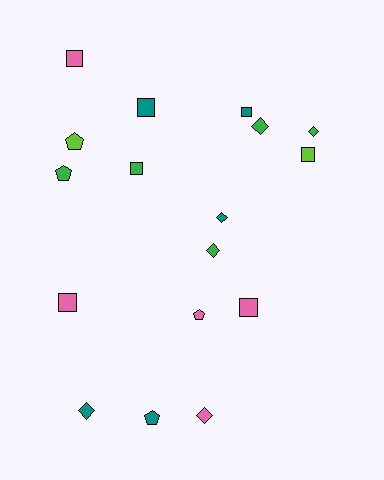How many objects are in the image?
There are 17 objects.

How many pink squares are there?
There are 3 pink squares.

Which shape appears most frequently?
Square, with 7 objects.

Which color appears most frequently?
Teal, with 5 objects.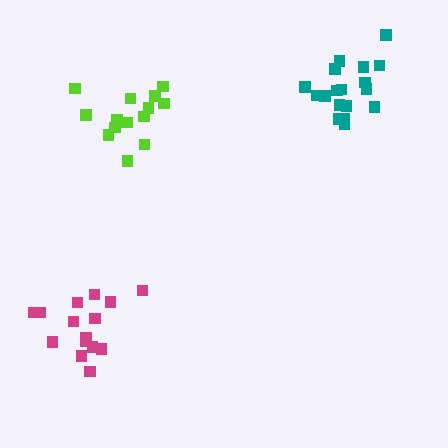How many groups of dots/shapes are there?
There are 3 groups.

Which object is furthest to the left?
The magenta cluster is leftmost.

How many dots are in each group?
Group 1: 15 dots, Group 2: 18 dots, Group 3: 14 dots (47 total).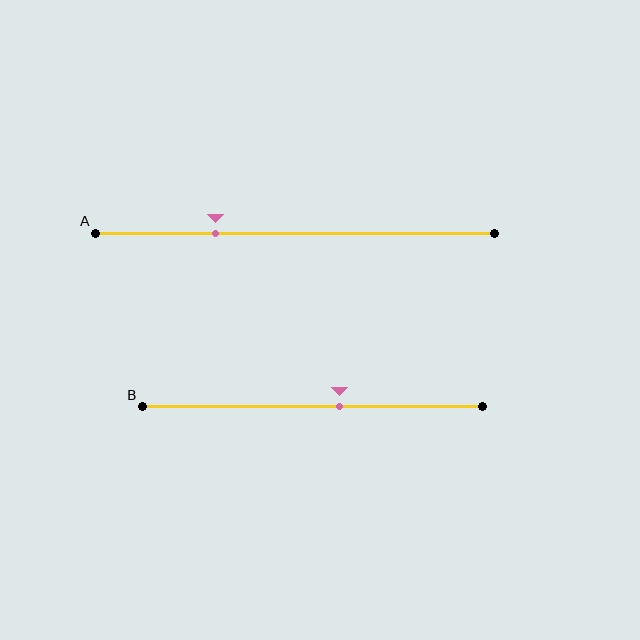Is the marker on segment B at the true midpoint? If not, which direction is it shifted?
No, the marker on segment B is shifted to the right by about 8% of the segment length.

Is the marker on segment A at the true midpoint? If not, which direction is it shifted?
No, the marker on segment A is shifted to the left by about 20% of the segment length.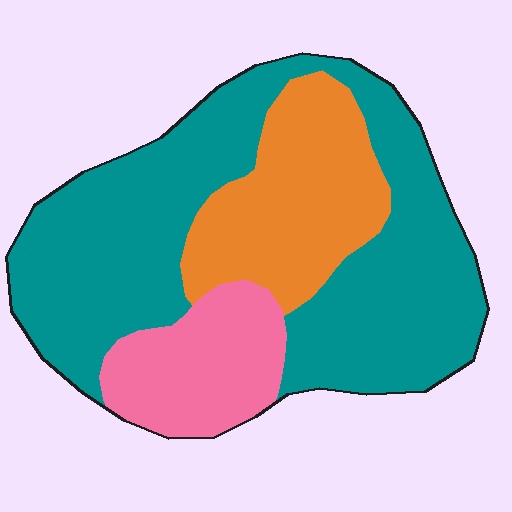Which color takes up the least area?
Pink, at roughly 15%.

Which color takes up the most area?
Teal, at roughly 60%.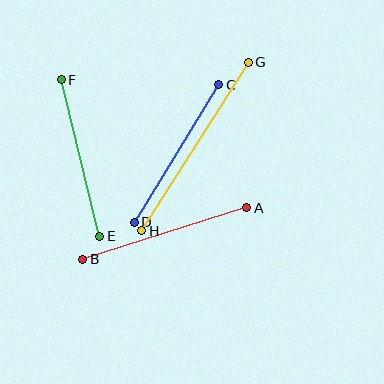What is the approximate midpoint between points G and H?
The midpoint is at approximately (195, 147) pixels.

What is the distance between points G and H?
The distance is approximately 199 pixels.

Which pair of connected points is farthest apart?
Points G and H are farthest apart.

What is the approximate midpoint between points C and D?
The midpoint is at approximately (177, 153) pixels.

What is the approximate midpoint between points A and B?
The midpoint is at approximately (165, 233) pixels.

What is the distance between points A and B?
The distance is approximately 172 pixels.